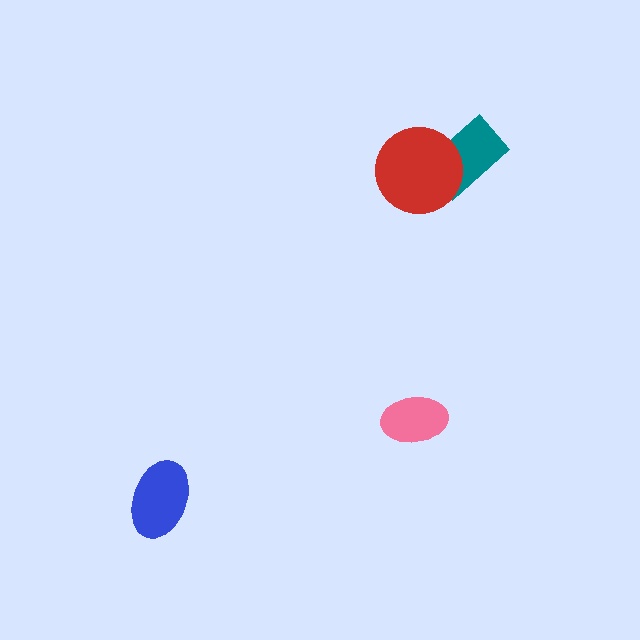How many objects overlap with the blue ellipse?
0 objects overlap with the blue ellipse.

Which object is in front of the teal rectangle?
The red circle is in front of the teal rectangle.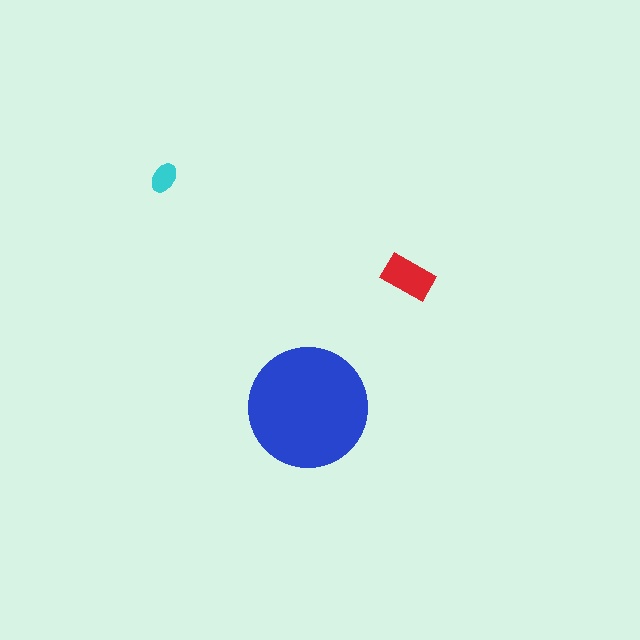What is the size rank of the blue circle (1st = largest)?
1st.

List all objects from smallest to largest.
The cyan ellipse, the red rectangle, the blue circle.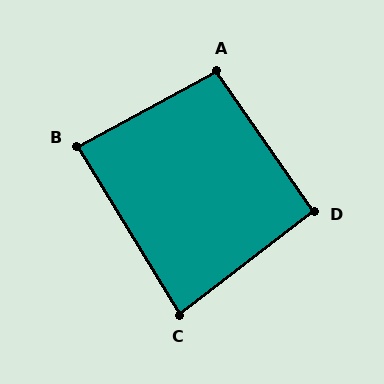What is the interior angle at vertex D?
Approximately 93 degrees (approximately right).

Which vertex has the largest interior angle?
A, at approximately 96 degrees.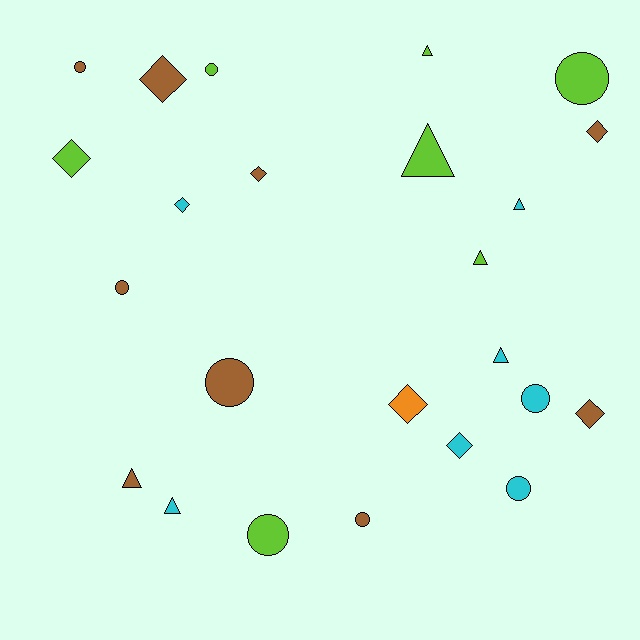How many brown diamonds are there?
There are 4 brown diamonds.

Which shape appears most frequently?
Circle, with 9 objects.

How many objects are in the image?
There are 24 objects.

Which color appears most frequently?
Brown, with 9 objects.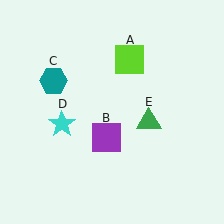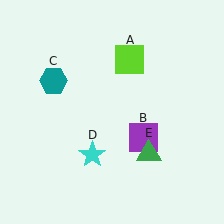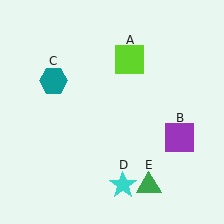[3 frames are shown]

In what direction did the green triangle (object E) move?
The green triangle (object E) moved down.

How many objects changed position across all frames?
3 objects changed position: purple square (object B), cyan star (object D), green triangle (object E).